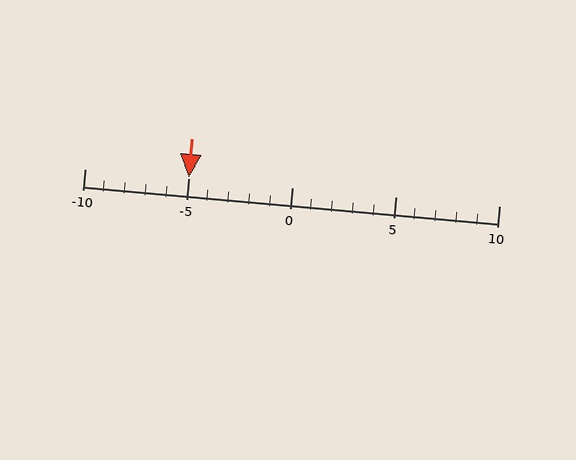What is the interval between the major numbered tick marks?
The major tick marks are spaced 5 units apart.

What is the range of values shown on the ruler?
The ruler shows values from -10 to 10.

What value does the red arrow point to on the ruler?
The red arrow points to approximately -5.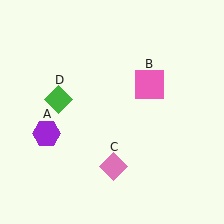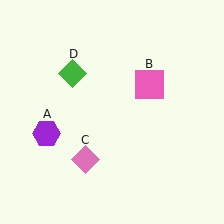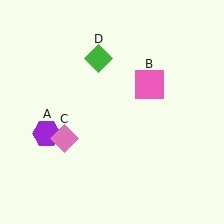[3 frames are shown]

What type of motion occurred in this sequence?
The pink diamond (object C), green diamond (object D) rotated clockwise around the center of the scene.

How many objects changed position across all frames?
2 objects changed position: pink diamond (object C), green diamond (object D).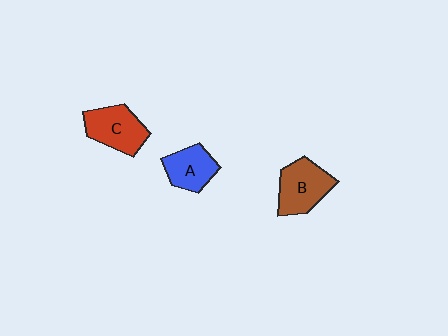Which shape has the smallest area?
Shape A (blue).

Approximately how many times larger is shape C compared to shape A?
Approximately 1.2 times.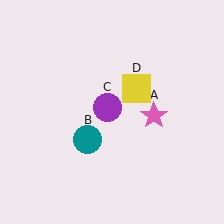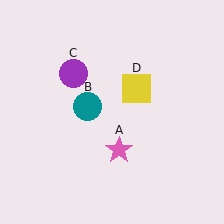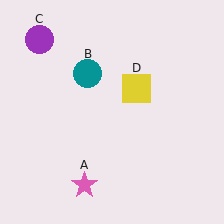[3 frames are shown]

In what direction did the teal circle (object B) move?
The teal circle (object B) moved up.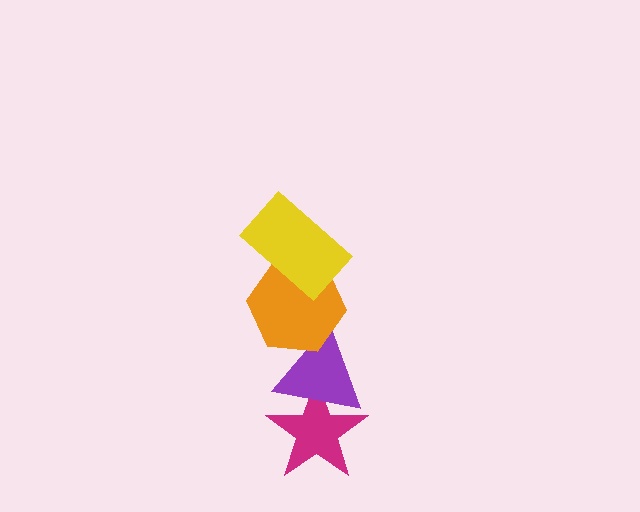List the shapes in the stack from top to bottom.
From top to bottom: the yellow rectangle, the orange hexagon, the purple triangle, the magenta star.